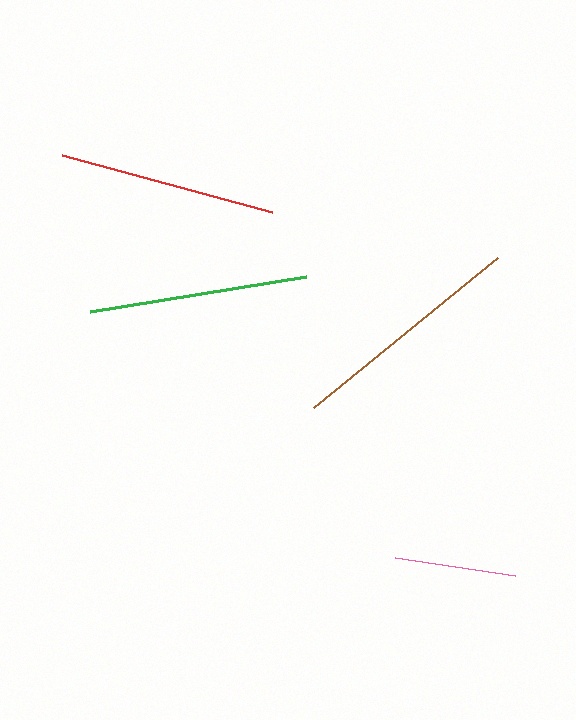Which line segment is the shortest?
The pink line is the shortest at approximately 121 pixels.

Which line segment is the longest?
The brown line is the longest at approximately 237 pixels.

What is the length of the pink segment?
The pink segment is approximately 121 pixels long.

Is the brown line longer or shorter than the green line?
The brown line is longer than the green line.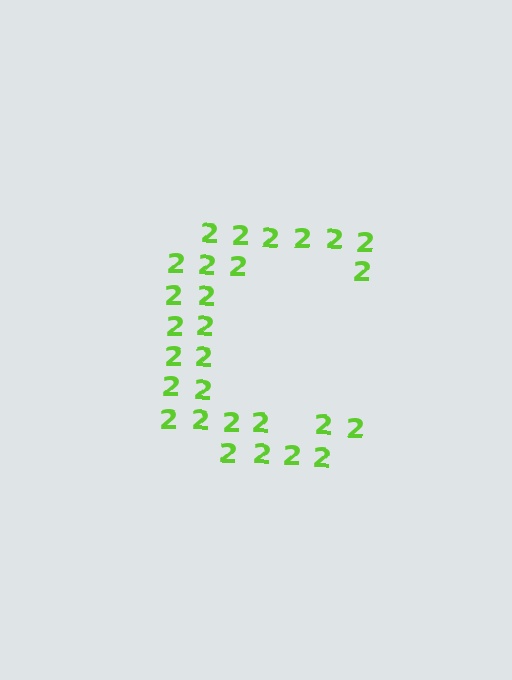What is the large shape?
The large shape is the letter C.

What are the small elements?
The small elements are digit 2's.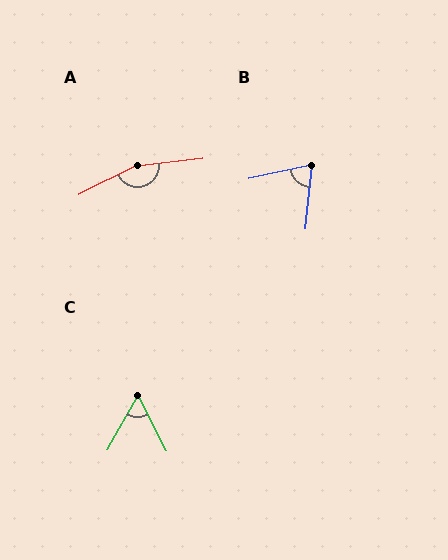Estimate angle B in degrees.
Approximately 72 degrees.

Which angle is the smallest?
C, at approximately 56 degrees.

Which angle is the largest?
A, at approximately 160 degrees.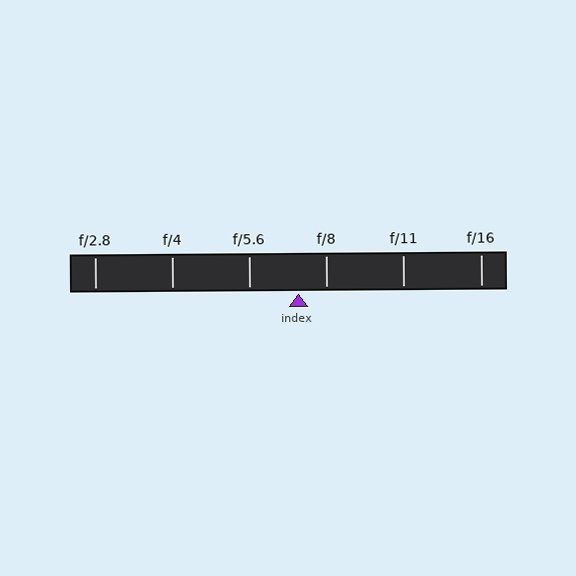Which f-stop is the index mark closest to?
The index mark is closest to f/8.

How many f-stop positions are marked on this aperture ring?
There are 6 f-stop positions marked.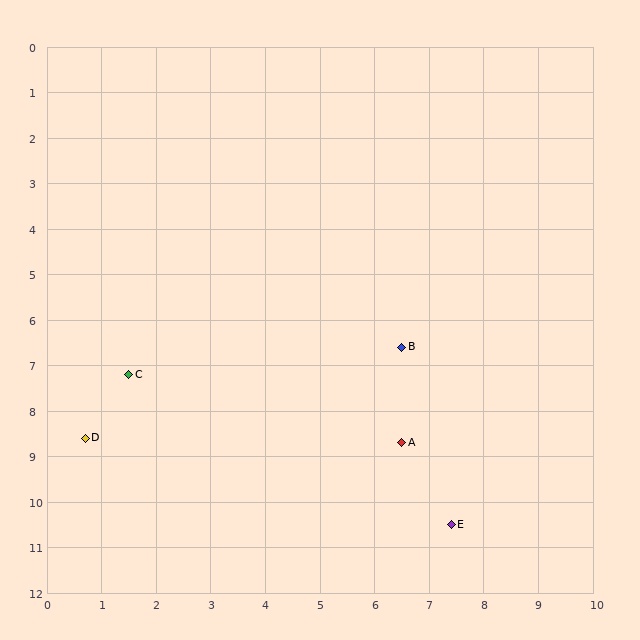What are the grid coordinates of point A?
Point A is at approximately (6.5, 8.7).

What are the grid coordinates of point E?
Point E is at approximately (7.4, 10.5).